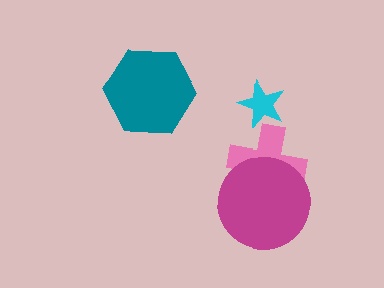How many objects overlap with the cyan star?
0 objects overlap with the cyan star.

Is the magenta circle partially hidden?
No, no other shape covers it.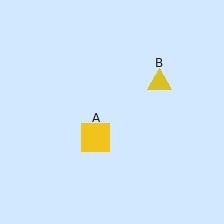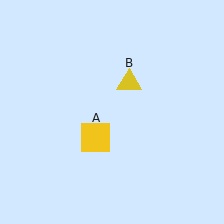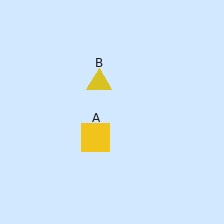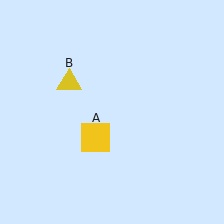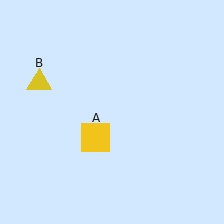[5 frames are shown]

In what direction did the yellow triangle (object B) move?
The yellow triangle (object B) moved left.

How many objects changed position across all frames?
1 object changed position: yellow triangle (object B).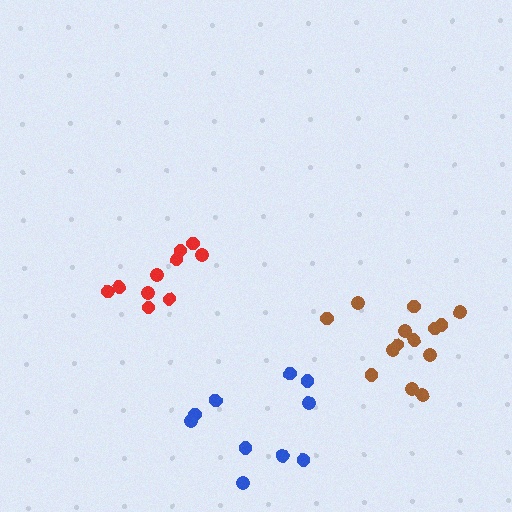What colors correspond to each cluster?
The clusters are colored: blue, brown, red.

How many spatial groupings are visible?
There are 3 spatial groupings.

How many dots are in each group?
Group 1: 10 dots, Group 2: 14 dots, Group 3: 10 dots (34 total).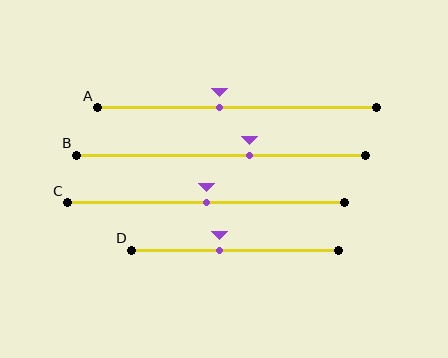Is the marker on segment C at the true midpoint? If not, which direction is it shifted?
Yes, the marker on segment C is at the true midpoint.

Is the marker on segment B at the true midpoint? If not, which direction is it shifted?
No, the marker on segment B is shifted to the right by about 10% of the segment length.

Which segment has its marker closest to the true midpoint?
Segment C has its marker closest to the true midpoint.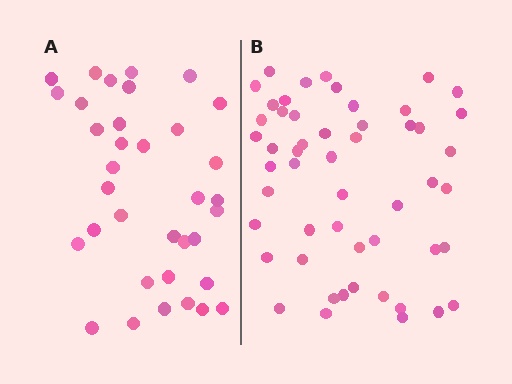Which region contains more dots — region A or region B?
Region B (the right region) has more dots.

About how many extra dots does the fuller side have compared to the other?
Region B has approximately 15 more dots than region A.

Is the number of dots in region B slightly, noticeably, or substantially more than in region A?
Region B has substantially more. The ratio is roughly 1.5 to 1.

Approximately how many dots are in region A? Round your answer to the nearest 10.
About 40 dots. (The exact count is 35, which rounds to 40.)